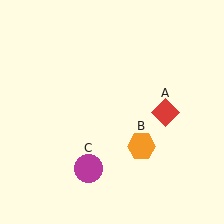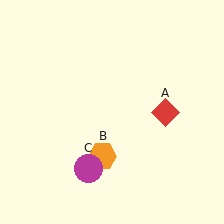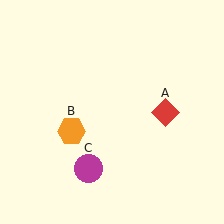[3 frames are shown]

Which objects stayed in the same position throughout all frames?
Red diamond (object A) and magenta circle (object C) remained stationary.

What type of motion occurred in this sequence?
The orange hexagon (object B) rotated clockwise around the center of the scene.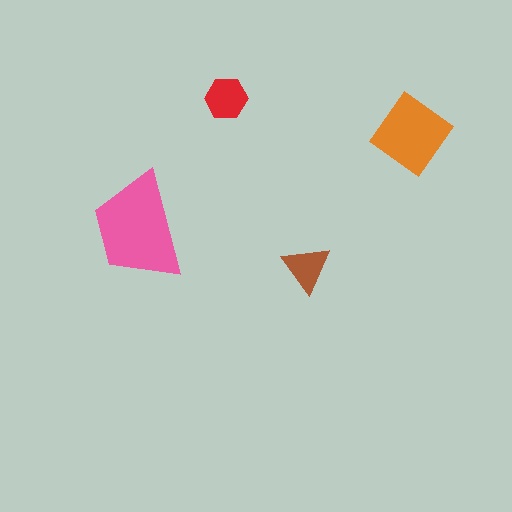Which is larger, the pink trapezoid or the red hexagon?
The pink trapezoid.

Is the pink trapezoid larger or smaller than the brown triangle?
Larger.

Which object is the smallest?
The brown triangle.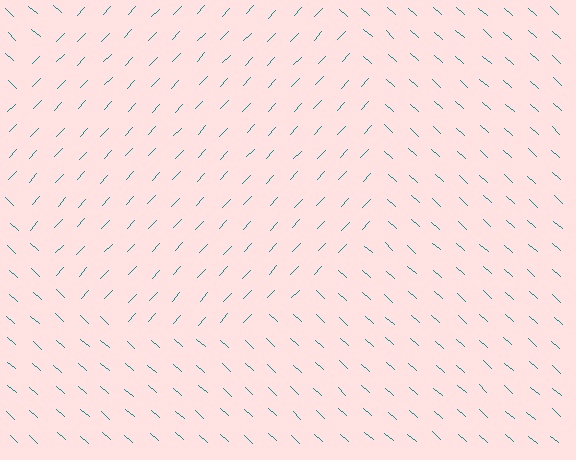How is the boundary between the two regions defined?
The boundary is defined purely by a change in line orientation (approximately 89 degrees difference). All lines are the same color and thickness.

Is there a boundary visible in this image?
Yes, there is a texture boundary formed by a change in line orientation.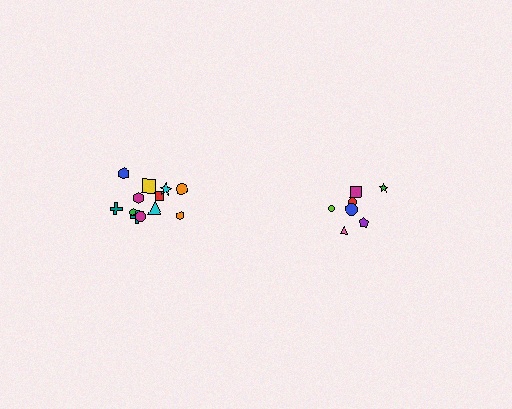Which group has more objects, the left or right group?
The left group.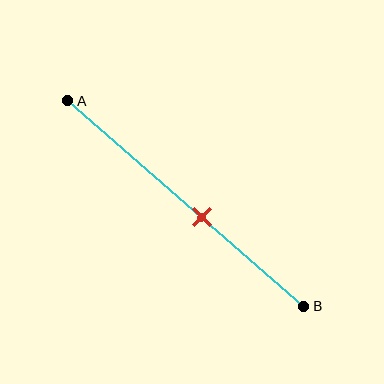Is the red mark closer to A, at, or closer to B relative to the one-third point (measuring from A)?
The red mark is closer to point B than the one-third point of segment AB.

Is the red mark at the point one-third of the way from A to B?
No, the mark is at about 55% from A, not at the 33% one-third point.